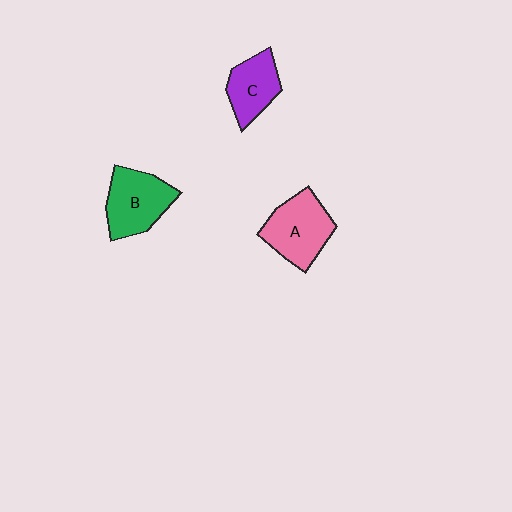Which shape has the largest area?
Shape A (pink).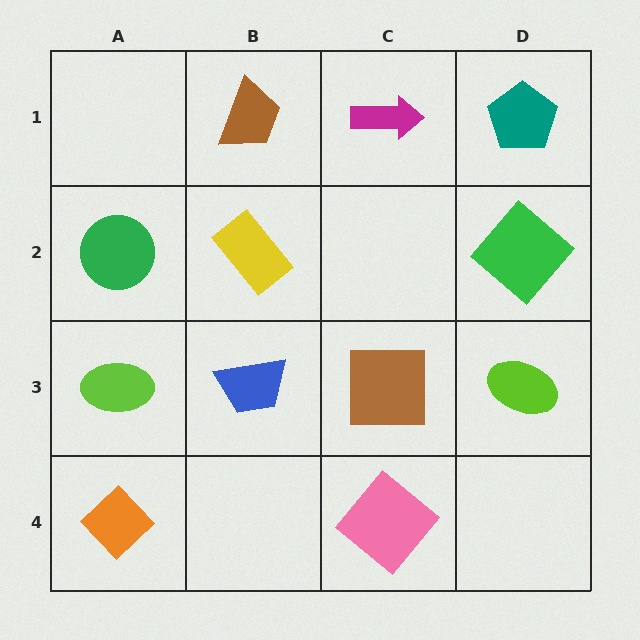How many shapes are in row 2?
3 shapes.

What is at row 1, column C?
A magenta arrow.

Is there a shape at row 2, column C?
No, that cell is empty.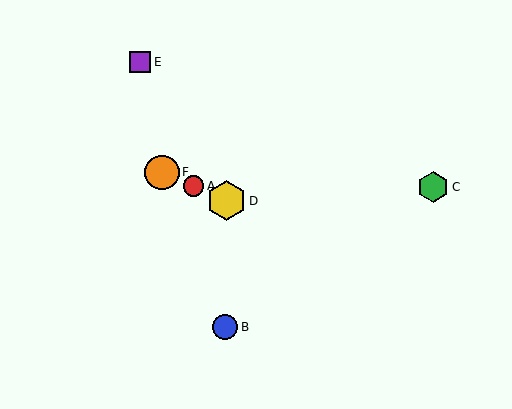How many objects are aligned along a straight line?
3 objects (A, D, F) are aligned along a straight line.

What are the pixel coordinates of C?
Object C is at (433, 187).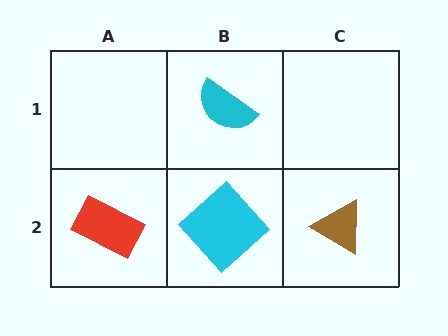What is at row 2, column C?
A brown triangle.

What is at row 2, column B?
A cyan diamond.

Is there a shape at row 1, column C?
No, that cell is empty.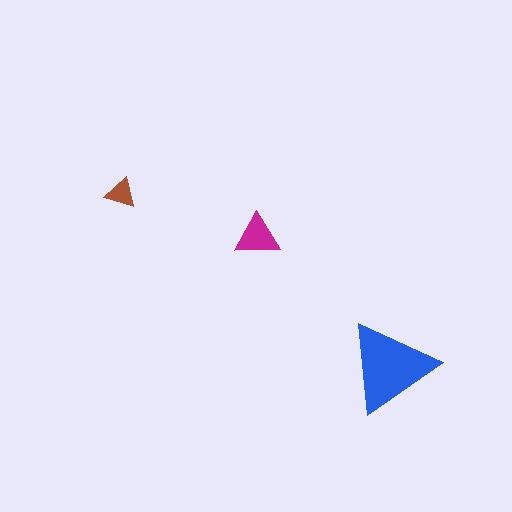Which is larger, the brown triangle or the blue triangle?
The blue one.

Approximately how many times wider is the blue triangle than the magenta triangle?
About 2 times wider.